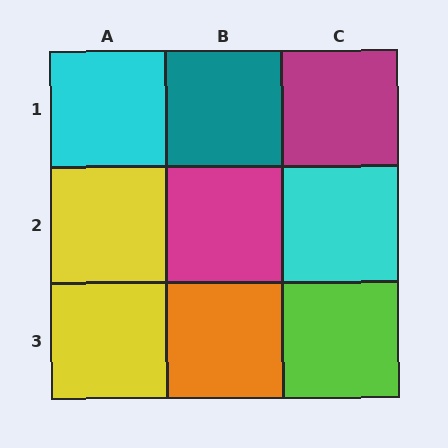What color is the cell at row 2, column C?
Cyan.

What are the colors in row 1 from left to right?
Cyan, teal, magenta.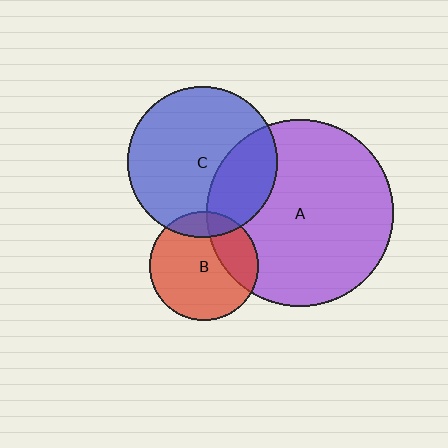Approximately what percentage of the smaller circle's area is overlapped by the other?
Approximately 15%.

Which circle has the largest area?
Circle A (purple).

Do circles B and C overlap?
Yes.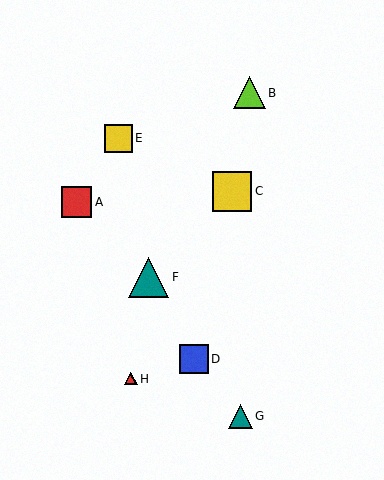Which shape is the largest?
The teal triangle (labeled F) is the largest.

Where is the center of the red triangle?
The center of the red triangle is at (131, 379).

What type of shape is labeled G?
Shape G is a teal triangle.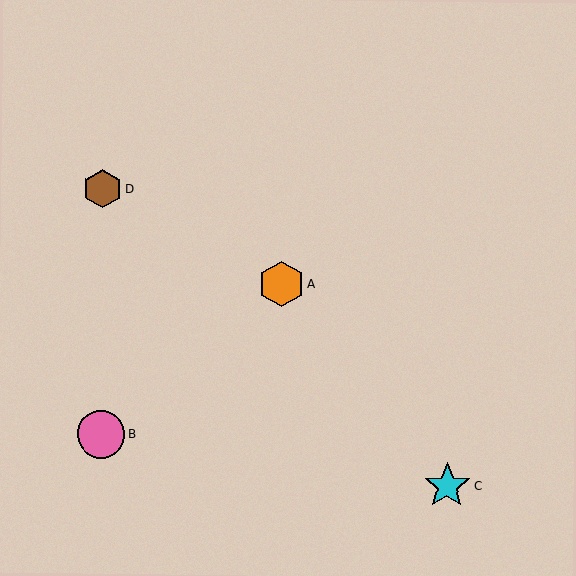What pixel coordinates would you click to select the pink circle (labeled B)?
Click at (101, 434) to select the pink circle B.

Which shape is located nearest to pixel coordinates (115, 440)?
The pink circle (labeled B) at (101, 434) is nearest to that location.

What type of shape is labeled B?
Shape B is a pink circle.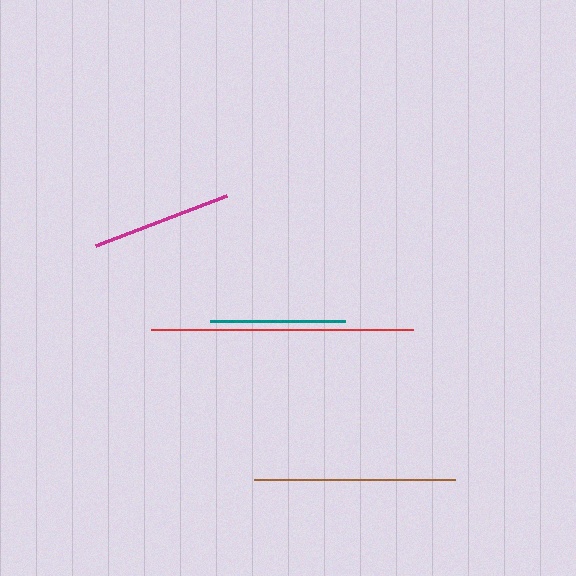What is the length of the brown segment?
The brown segment is approximately 201 pixels long.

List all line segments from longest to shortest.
From longest to shortest: red, brown, magenta, teal.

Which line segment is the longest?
The red line is the longest at approximately 263 pixels.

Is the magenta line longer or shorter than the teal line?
The magenta line is longer than the teal line.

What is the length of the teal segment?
The teal segment is approximately 136 pixels long.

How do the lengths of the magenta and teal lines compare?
The magenta and teal lines are approximately the same length.